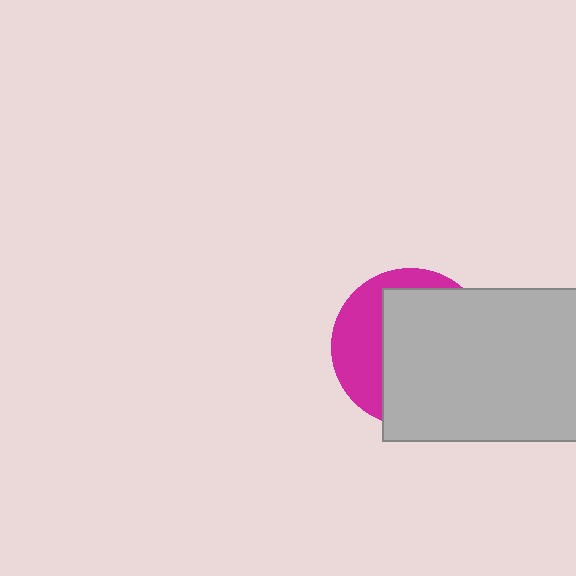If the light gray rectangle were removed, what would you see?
You would see the complete magenta circle.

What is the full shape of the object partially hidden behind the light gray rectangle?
The partially hidden object is a magenta circle.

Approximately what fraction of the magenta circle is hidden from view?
Roughly 67% of the magenta circle is hidden behind the light gray rectangle.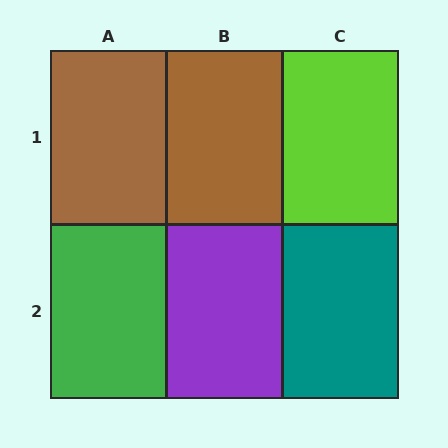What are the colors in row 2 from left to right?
Green, purple, teal.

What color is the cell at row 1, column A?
Brown.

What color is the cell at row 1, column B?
Brown.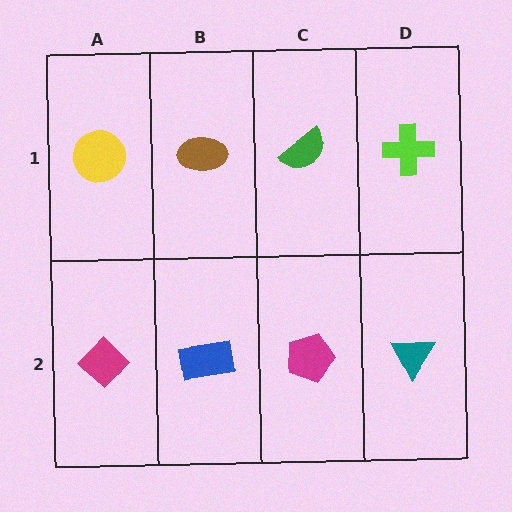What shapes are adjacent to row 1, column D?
A teal triangle (row 2, column D), a green semicircle (row 1, column C).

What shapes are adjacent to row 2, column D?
A lime cross (row 1, column D), a magenta pentagon (row 2, column C).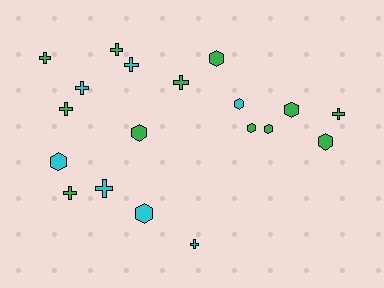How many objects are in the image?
There are 19 objects.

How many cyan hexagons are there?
There are 3 cyan hexagons.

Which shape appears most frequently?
Cross, with 10 objects.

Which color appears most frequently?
Green, with 12 objects.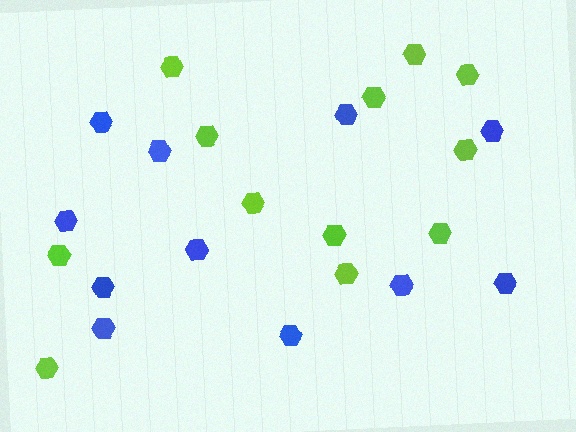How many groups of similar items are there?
There are 2 groups: one group of blue hexagons (11) and one group of lime hexagons (12).